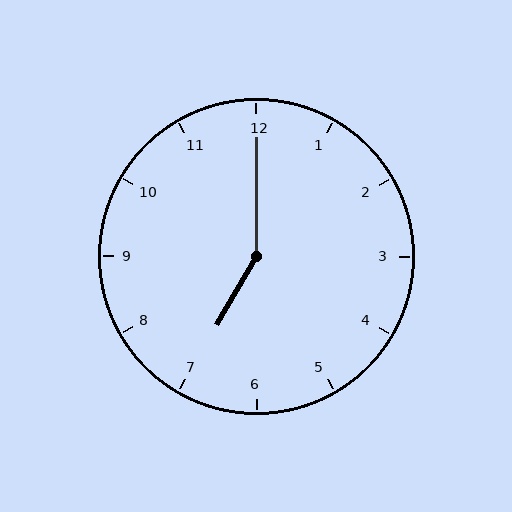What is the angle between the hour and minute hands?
Approximately 150 degrees.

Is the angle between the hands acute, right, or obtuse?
It is obtuse.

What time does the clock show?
7:00.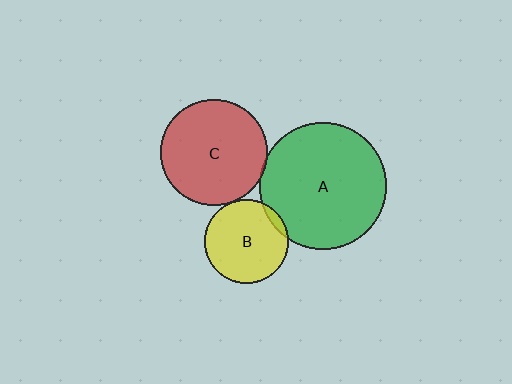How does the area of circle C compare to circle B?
Approximately 1.6 times.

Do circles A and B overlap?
Yes.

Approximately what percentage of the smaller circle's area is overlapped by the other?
Approximately 5%.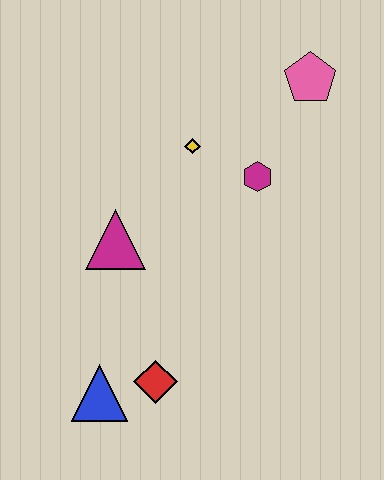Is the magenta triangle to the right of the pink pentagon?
No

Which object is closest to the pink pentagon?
The magenta hexagon is closest to the pink pentagon.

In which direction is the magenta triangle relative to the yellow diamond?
The magenta triangle is below the yellow diamond.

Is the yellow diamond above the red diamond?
Yes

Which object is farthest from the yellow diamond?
The blue triangle is farthest from the yellow diamond.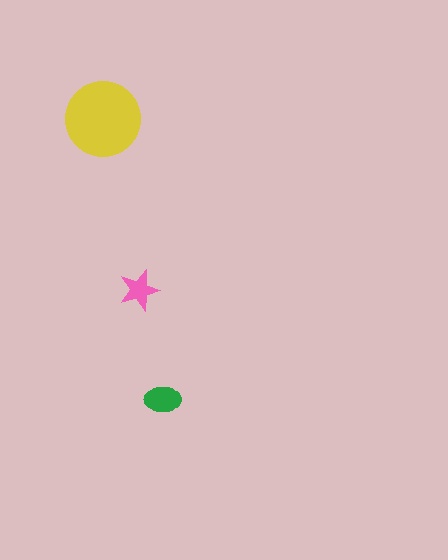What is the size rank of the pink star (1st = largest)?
3rd.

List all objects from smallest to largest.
The pink star, the green ellipse, the yellow circle.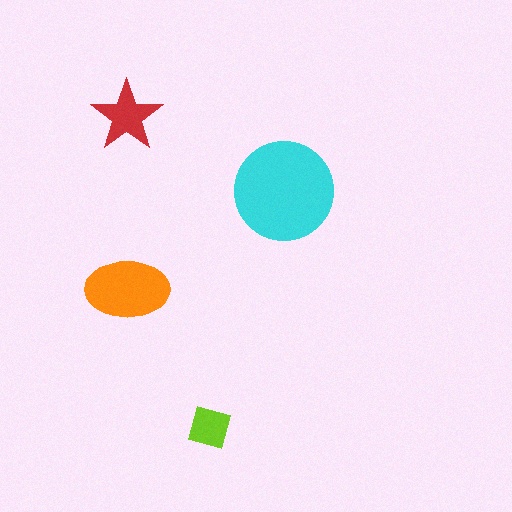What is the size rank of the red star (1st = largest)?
3rd.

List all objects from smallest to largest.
The lime square, the red star, the orange ellipse, the cyan circle.